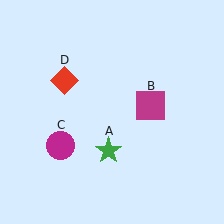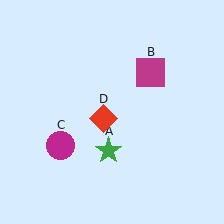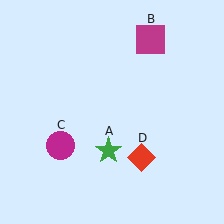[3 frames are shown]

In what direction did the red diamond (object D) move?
The red diamond (object D) moved down and to the right.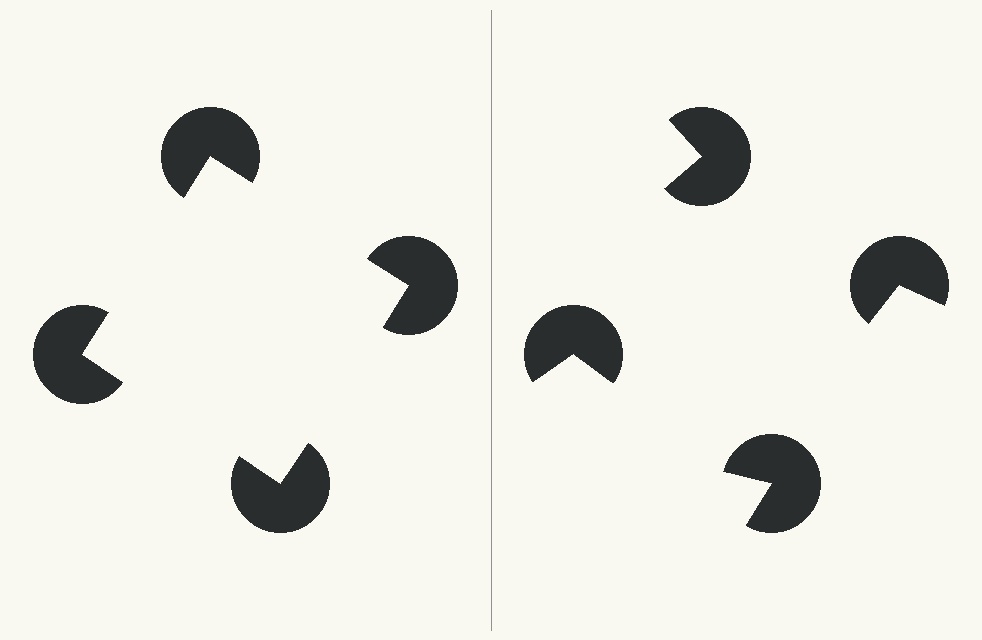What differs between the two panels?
The pac-man discs are positioned identically on both sides; only the wedge orientations differ. On the left they align to a square; on the right they are misaligned.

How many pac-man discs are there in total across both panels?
8 — 4 on each side.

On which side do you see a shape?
An illusory square appears on the left side. On the right side the wedge cuts are rotated, so no coherent shape forms.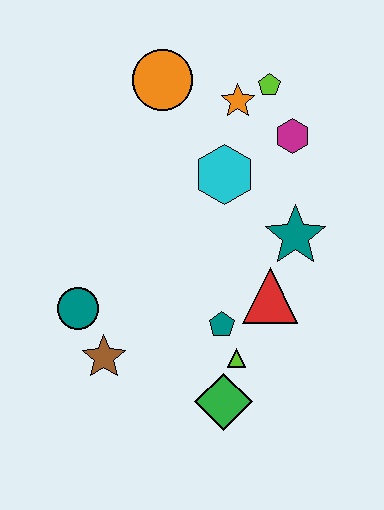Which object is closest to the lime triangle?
The teal pentagon is closest to the lime triangle.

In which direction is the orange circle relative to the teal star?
The orange circle is above the teal star.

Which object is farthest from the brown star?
The lime pentagon is farthest from the brown star.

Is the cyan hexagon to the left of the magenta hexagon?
Yes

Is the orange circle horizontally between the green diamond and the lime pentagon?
No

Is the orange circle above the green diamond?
Yes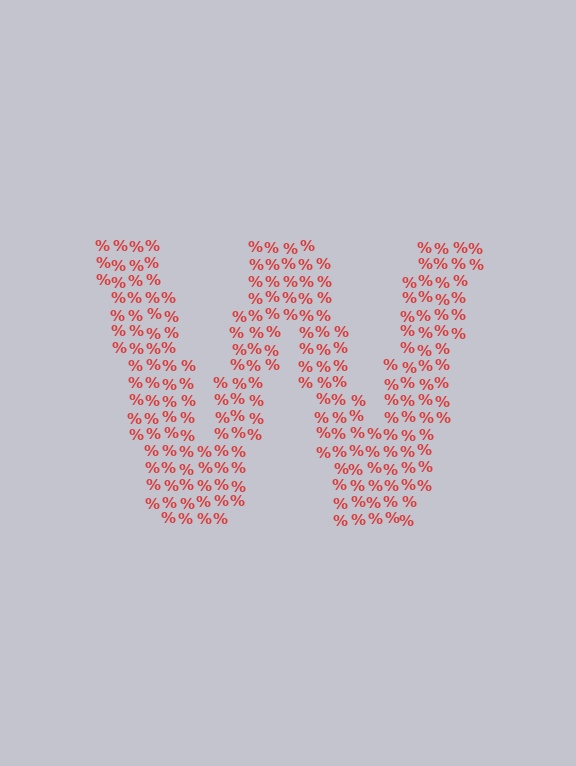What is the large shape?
The large shape is the letter W.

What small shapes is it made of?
It is made of small percent signs.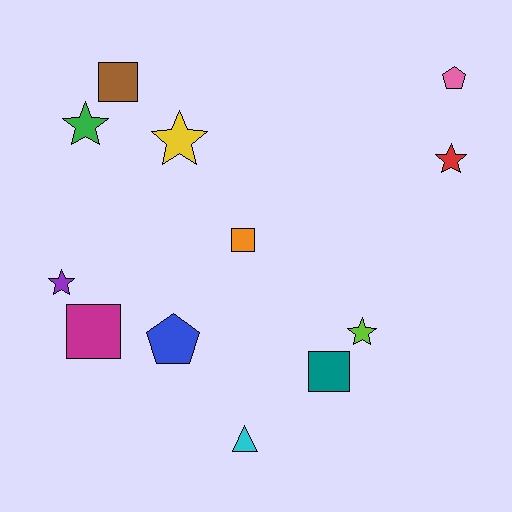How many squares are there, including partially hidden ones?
There are 4 squares.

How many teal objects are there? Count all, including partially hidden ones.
There is 1 teal object.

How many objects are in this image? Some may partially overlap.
There are 12 objects.